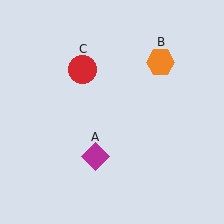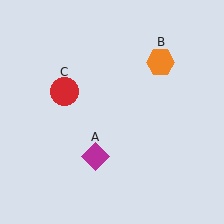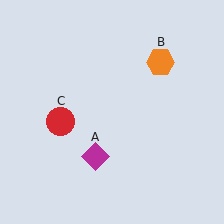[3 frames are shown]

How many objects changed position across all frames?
1 object changed position: red circle (object C).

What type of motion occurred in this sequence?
The red circle (object C) rotated counterclockwise around the center of the scene.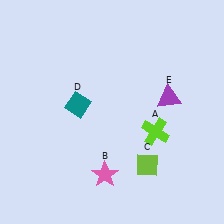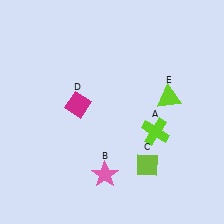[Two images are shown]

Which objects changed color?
D changed from teal to magenta. E changed from purple to lime.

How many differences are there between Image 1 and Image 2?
There are 2 differences between the two images.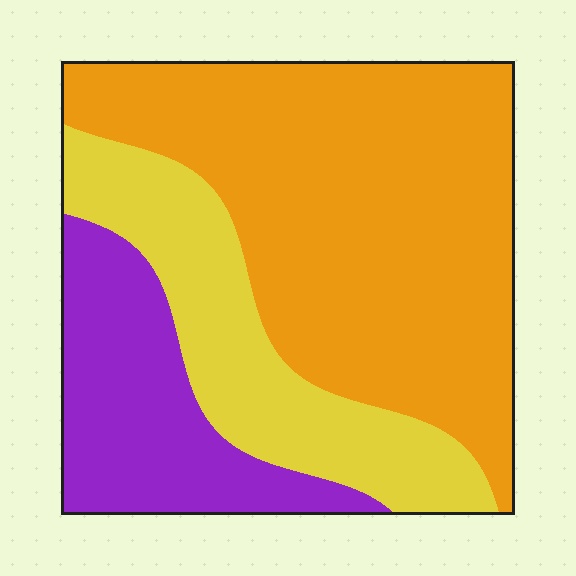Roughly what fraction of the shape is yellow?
Yellow takes up about one quarter (1/4) of the shape.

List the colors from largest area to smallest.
From largest to smallest: orange, yellow, purple.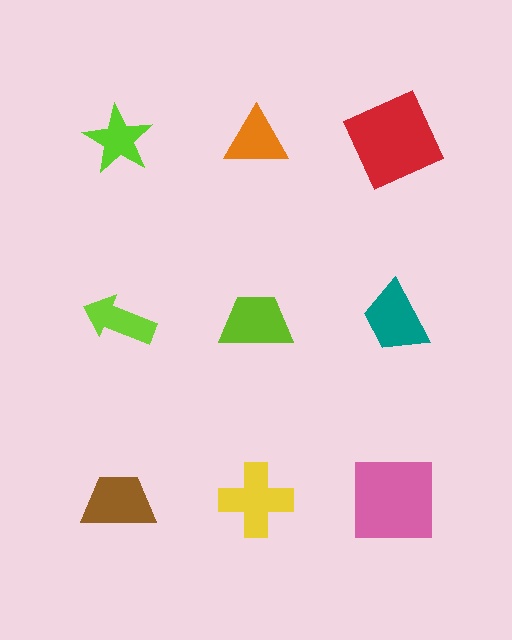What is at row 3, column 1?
A brown trapezoid.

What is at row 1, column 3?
A red square.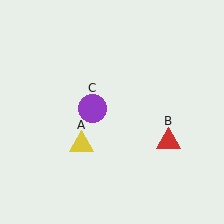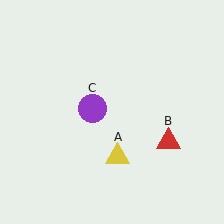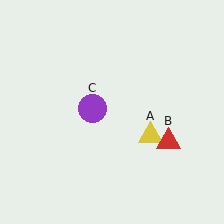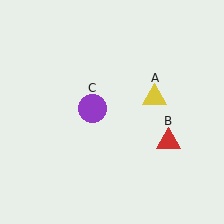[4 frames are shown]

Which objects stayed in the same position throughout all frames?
Red triangle (object B) and purple circle (object C) remained stationary.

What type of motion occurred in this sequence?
The yellow triangle (object A) rotated counterclockwise around the center of the scene.